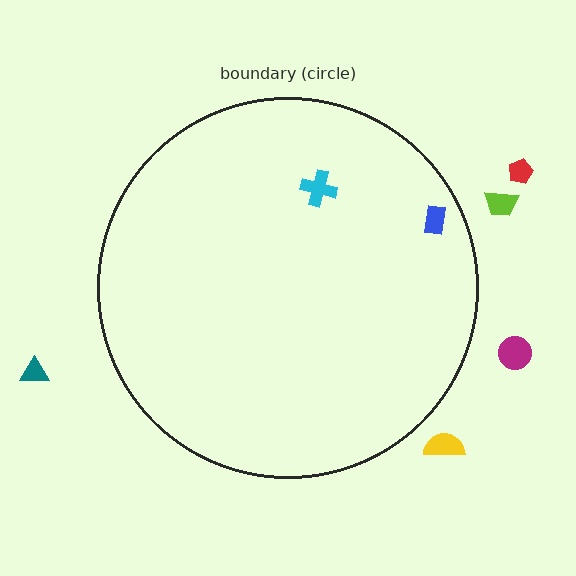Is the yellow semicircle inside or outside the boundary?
Outside.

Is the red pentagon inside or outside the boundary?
Outside.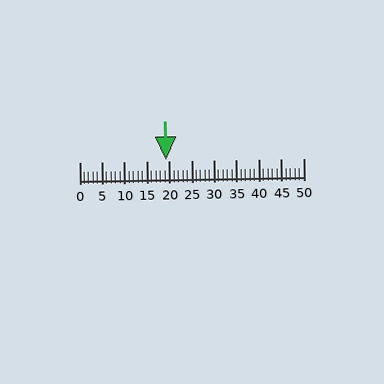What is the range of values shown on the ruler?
The ruler shows values from 0 to 50.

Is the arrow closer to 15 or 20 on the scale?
The arrow is closer to 20.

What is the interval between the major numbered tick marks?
The major tick marks are spaced 5 units apart.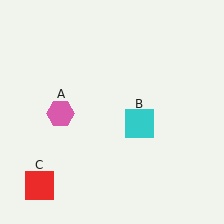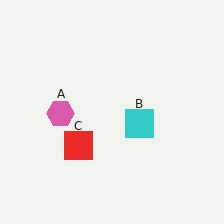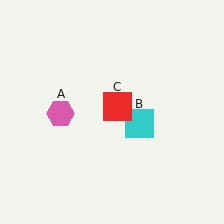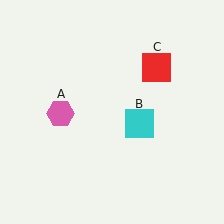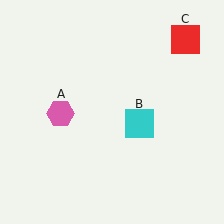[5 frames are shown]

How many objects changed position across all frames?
1 object changed position: red square (object C).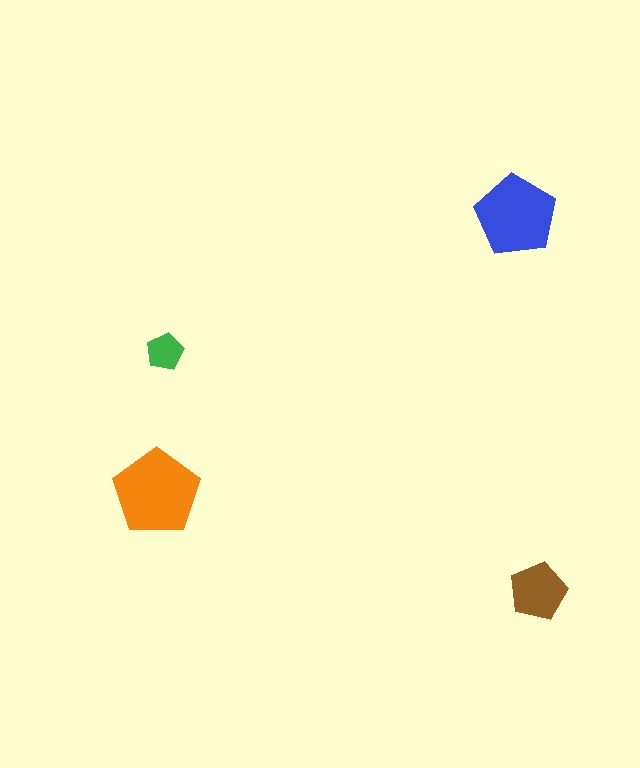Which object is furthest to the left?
The orange pentagon is leftmost.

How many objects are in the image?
There are 4 objects in the image.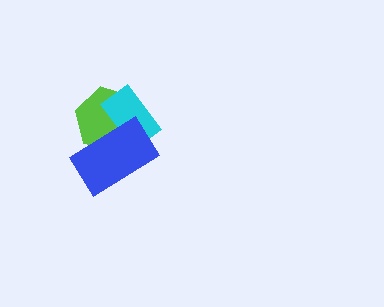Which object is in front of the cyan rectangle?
The blue rectangle is in front of the cyan rectangle.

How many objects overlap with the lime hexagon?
2 objects overlap with the lime hexagon.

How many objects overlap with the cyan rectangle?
2 objects overlap with the cyan rectangle.